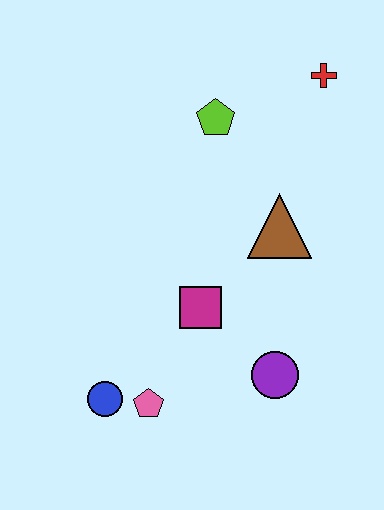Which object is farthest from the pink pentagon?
The red cross is farthest from the pink pentagon.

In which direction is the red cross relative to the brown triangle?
The red cross is above the brown triangle.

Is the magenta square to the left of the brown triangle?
Yes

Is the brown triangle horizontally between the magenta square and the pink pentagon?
No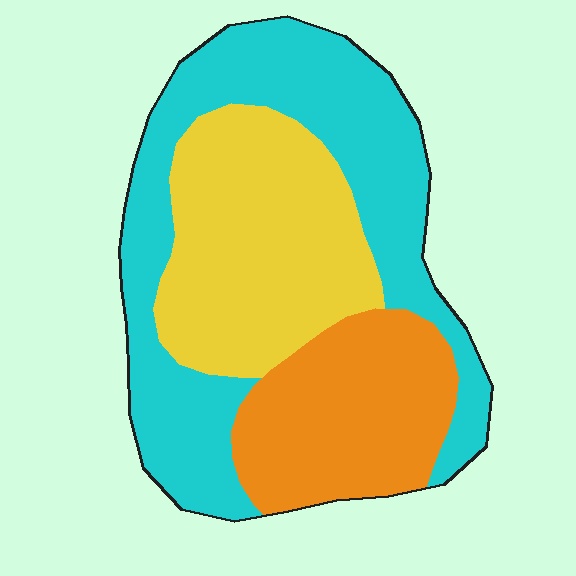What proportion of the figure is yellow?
Yellow covers 32% of the figure.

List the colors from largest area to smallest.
From largest to smallest: cyan, yellow, orange.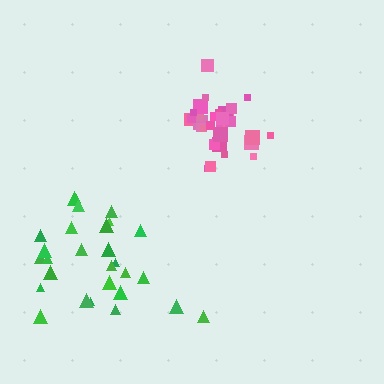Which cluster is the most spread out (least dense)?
Green.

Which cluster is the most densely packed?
Pink.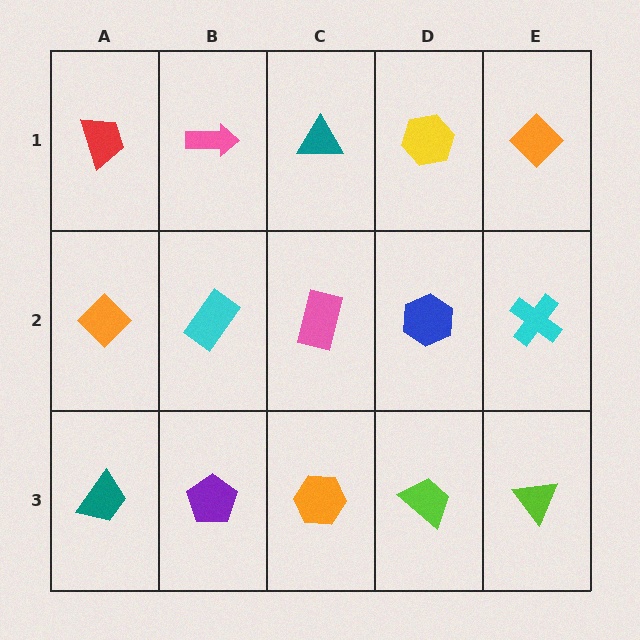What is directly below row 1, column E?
A cyan cross.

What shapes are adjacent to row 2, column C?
A teal triangle (row 1, column C), an orange hexagon (row 3, column C), a cyan rectangle (row 2, column B), a blue hexagon (row 2, column D).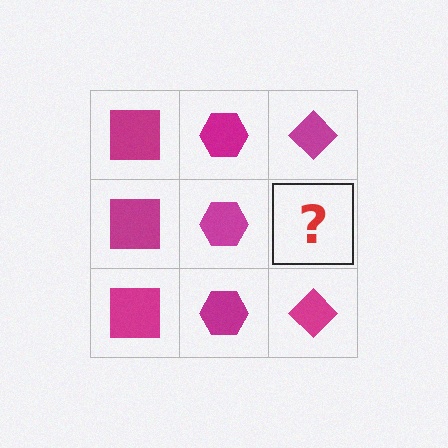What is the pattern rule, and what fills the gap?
The rule is that each column has a consistent shape. The gap should be filled with a magenta diamond.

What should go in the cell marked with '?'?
The missing cell should contain a magenta diamond.